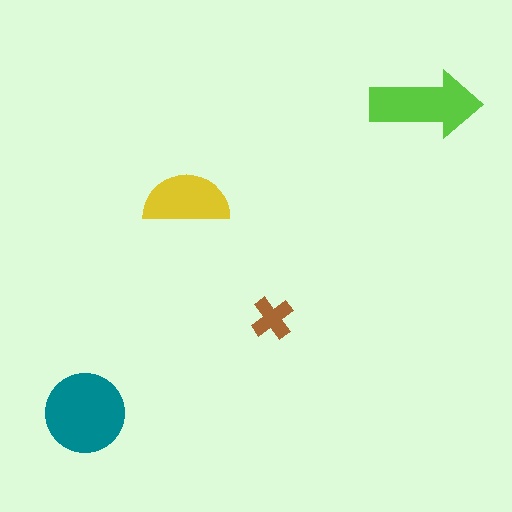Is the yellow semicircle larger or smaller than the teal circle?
Smaller.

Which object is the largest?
The teal circle.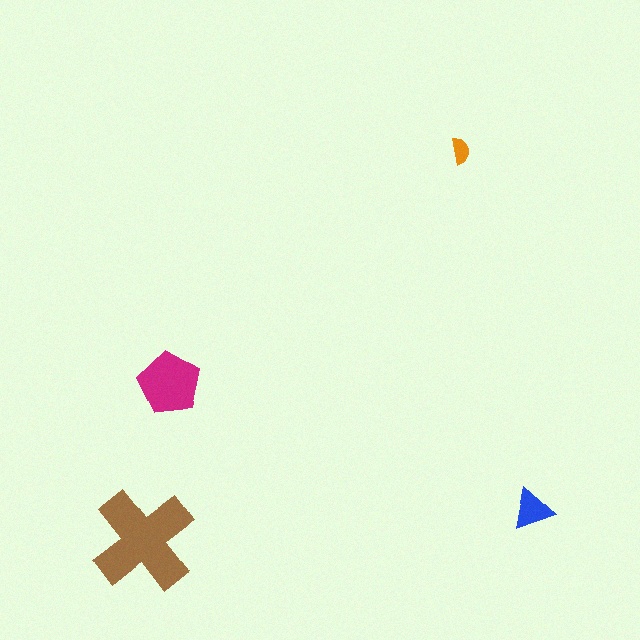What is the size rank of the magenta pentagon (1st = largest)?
2nd.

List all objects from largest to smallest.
The brown cross, the magenta pentagon, the blue triangle, the orange semicircle.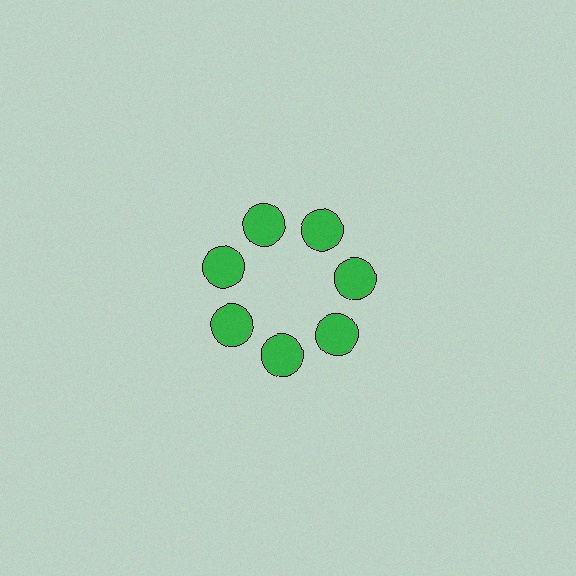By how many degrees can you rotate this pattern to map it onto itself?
The pattern maps onto itself every 51 degrees of rotation.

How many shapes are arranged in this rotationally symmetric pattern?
There are 7 shapes, arranged in 7 groups of 1.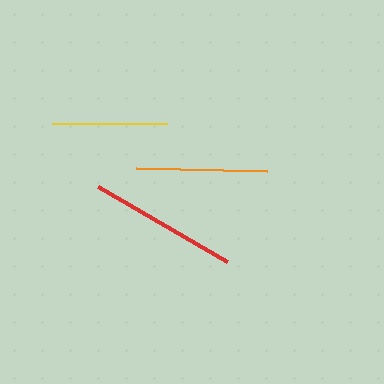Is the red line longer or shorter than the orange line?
The red line is longer than the orange line.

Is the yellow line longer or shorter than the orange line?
The orange line is longer than the yellow line.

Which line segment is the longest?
The red line is the longest at approximately 149 pixels.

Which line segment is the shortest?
The yellow line is the shortest at approximately 115 pixels.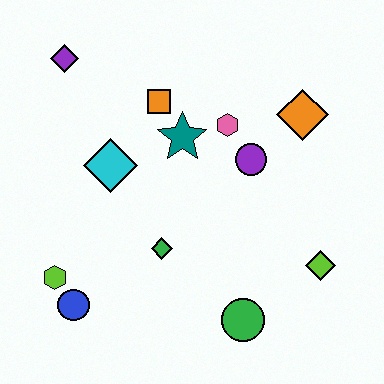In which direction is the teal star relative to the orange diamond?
The teal star is to the left of the orange diamond.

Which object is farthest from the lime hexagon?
The orange diamond is farthest from the lime hexagon.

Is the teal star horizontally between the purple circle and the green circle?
No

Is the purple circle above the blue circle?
Yes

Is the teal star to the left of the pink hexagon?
Yes